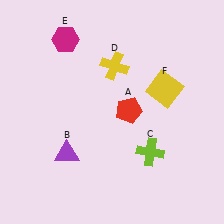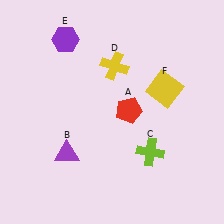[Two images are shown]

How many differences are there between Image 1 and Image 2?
There is 1 difference between the two images.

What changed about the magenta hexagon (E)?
In Image 1, E is magenta. In Image 2, it changed to purple.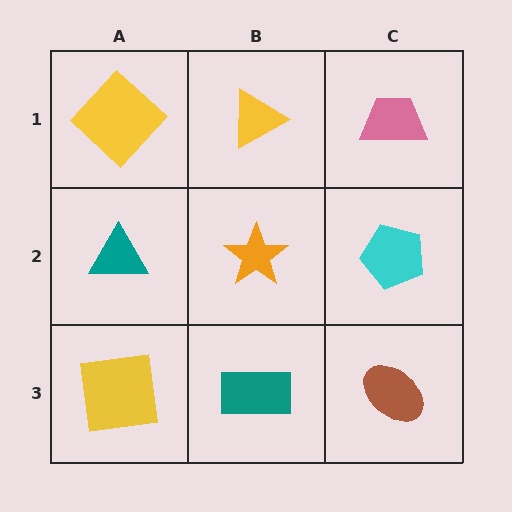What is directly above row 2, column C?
A pink trapezoid.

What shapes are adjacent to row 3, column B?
An orange star (row 2, column B), a yellow square (row 3, column A), a brown ellipse (row 3, column C).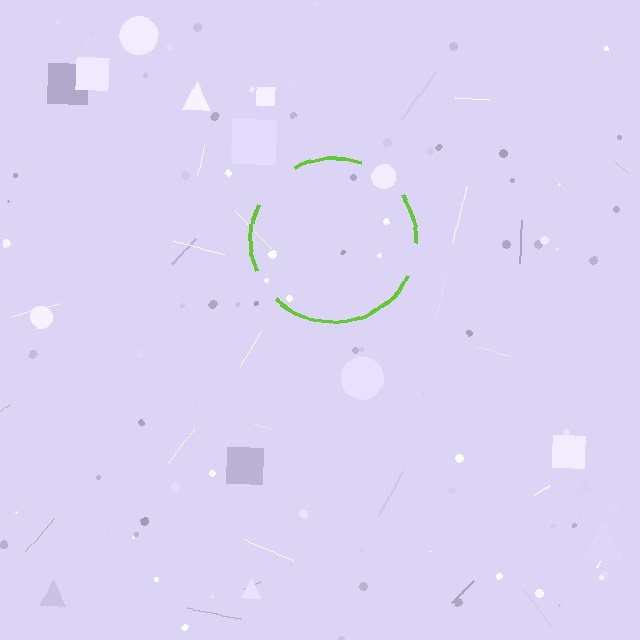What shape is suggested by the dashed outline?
The dashed outline suggests a circle.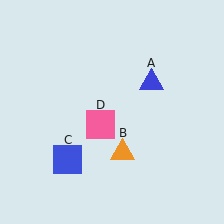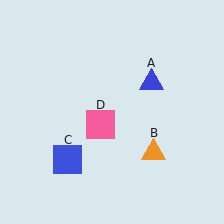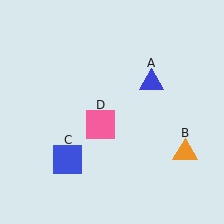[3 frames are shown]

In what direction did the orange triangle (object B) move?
The orange triangle (object B) moved right.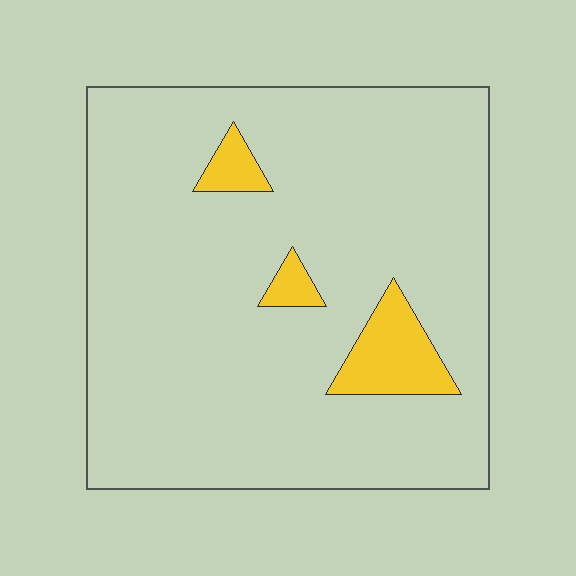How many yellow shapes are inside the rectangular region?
3.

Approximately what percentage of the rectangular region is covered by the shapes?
Approximately 10%.